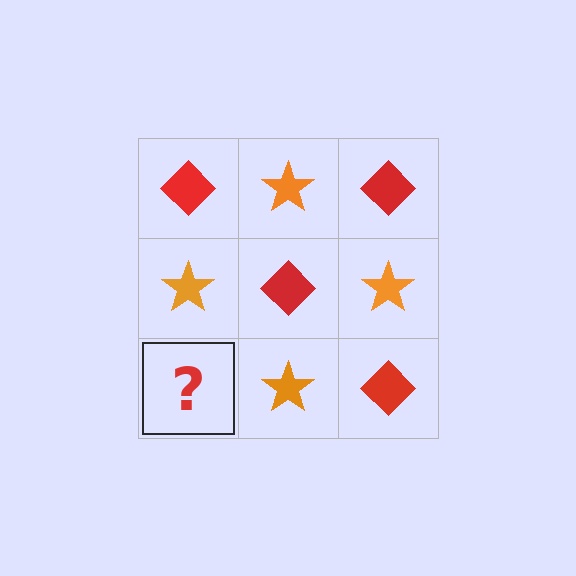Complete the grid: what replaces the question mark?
The question mark should be replaced with a red diamond.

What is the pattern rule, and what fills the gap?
The rule is that it alternates red diamond and orange star in a checkerboard pattern. The gap should be filled with a red diamond.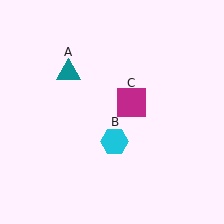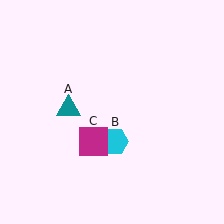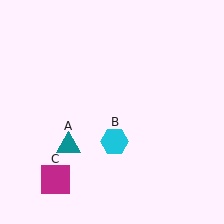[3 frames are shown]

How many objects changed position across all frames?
2 objects changed position: teal triangle (object A), magenta square (object C).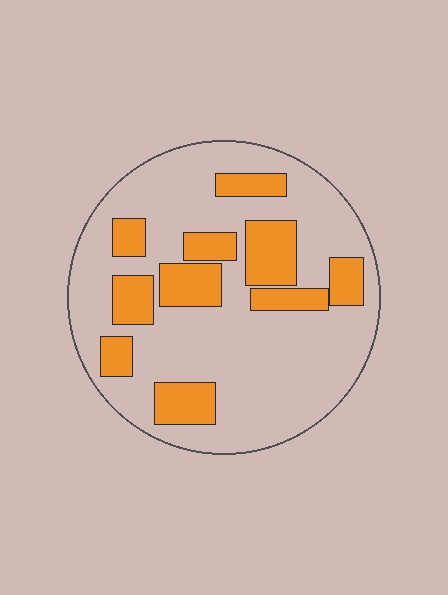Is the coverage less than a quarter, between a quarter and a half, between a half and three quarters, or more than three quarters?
Between a quarter and a half.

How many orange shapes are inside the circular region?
10.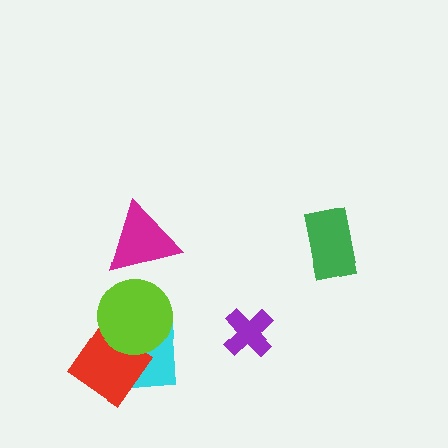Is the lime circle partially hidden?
No, no other shape covers it.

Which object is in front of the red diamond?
The lime circle is in front of the red diamond.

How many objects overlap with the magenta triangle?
0 objects overlap with the magenta triangle.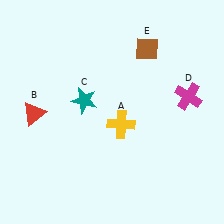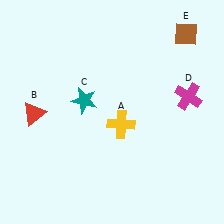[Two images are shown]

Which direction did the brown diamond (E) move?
The brown diamond (E) moved right.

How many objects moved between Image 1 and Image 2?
1 object moved between the two images.